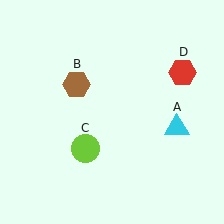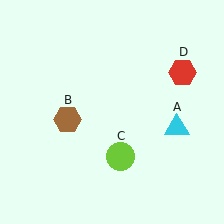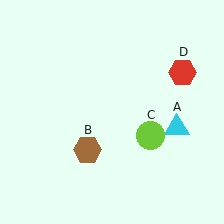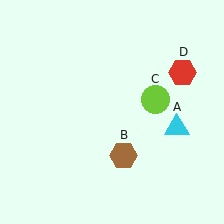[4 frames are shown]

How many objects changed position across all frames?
2 objects changed position: brown hexagon (object B), lime circle (object C).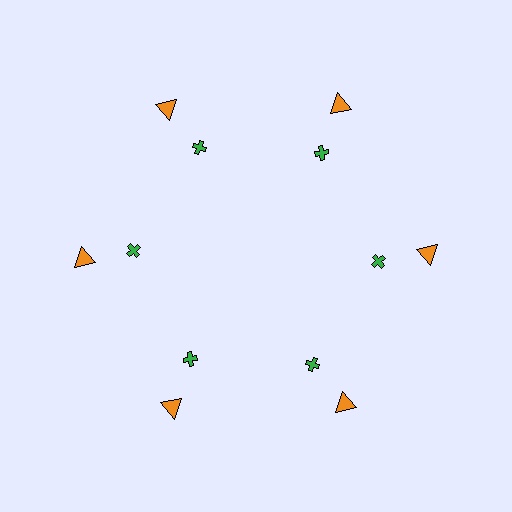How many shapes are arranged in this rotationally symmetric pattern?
There are 12 shapes, arranged in 6 groups of 2.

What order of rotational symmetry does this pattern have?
This pattern has 6-fold rotational symmetry.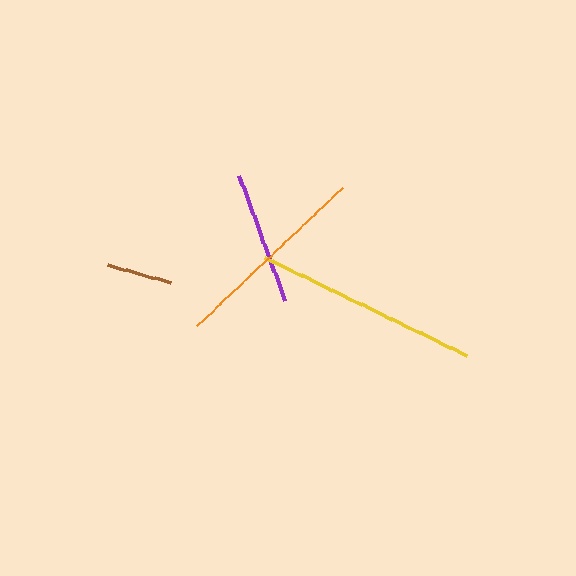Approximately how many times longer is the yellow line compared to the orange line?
The yellow line is approximately 1.1 times the length of the orange line.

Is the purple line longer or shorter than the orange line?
The orange line is longer than the purple line.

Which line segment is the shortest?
The brown line is the shortest at approximately 65 pixels.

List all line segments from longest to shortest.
From longest to shortest: yellow, orange, purple, brown.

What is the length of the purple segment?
The purple segment is approximately 134 pixels long.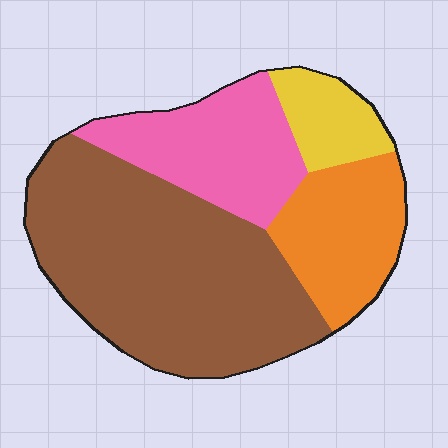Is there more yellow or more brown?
Brown.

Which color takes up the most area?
Brown, at roughly 50%.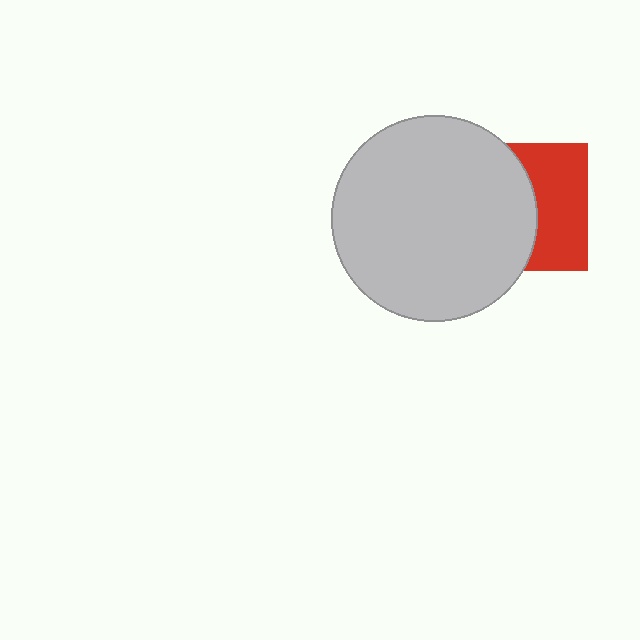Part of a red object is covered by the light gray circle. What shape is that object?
It is a square.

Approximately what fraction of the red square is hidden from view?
Roughly 55% of the red square is hidden behind the light gray circle.